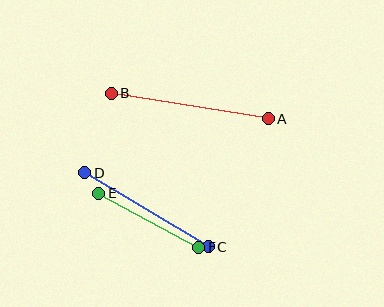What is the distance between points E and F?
The distance is approximately 114 pixels.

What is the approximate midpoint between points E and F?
The midpoint is at approximately (149, 220) pixels.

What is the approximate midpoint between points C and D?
The midpoint is at approximately (147, 210) pixels.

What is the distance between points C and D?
The distance is approximately 144 pixels.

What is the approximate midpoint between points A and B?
The midpoint is at approximately (190, 106) pixels.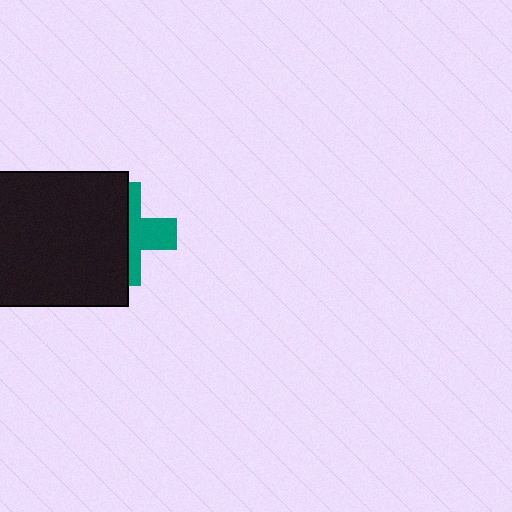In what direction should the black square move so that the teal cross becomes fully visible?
The black square should move left. That is the shortest direction to clear the overlap and leave the teal cross fully visible.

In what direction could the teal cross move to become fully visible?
The teal cross could move right. That would shift it out from behind the black square entirely.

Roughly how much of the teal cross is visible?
A small part of it is visible (roughly 42%).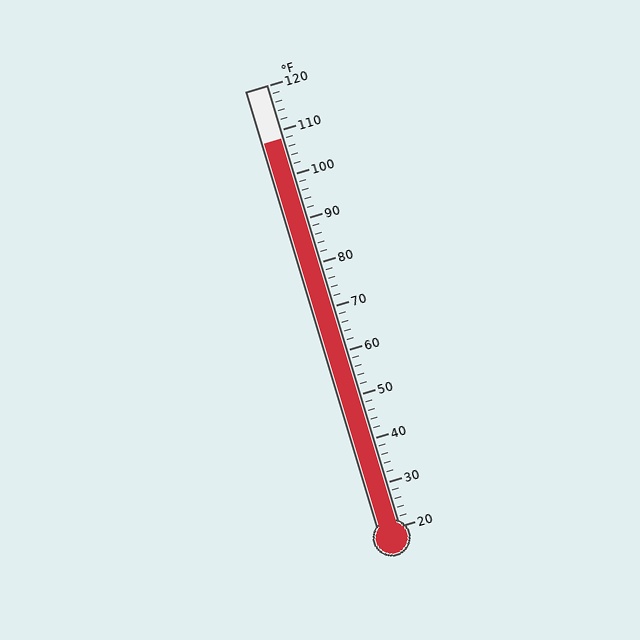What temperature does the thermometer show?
The thermometer shows approximately 108°F.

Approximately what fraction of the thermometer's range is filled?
The thermometer is filled to approximately 90% of its range.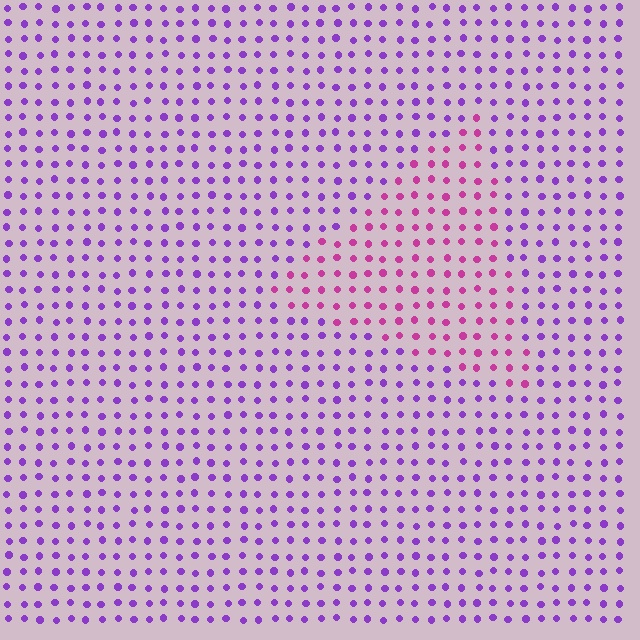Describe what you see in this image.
The image is filled with small purple elements in a uniform arrangement. A triangle-shaped region is visible where the elements are tinted to a slightly different hue, forming a subtle color boundary.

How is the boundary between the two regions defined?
The boundary is defined purely by a slight shift in hue (about 43 degrees). Spacing, size, and orientation are identical on both sides.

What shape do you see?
I see a triangle.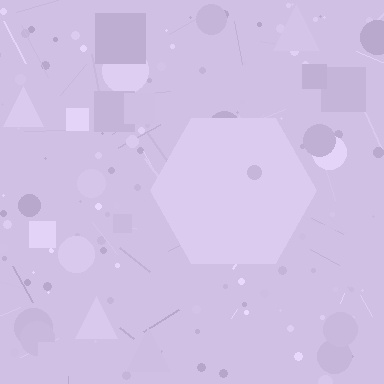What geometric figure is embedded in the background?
A hexagon is embedded in the background.